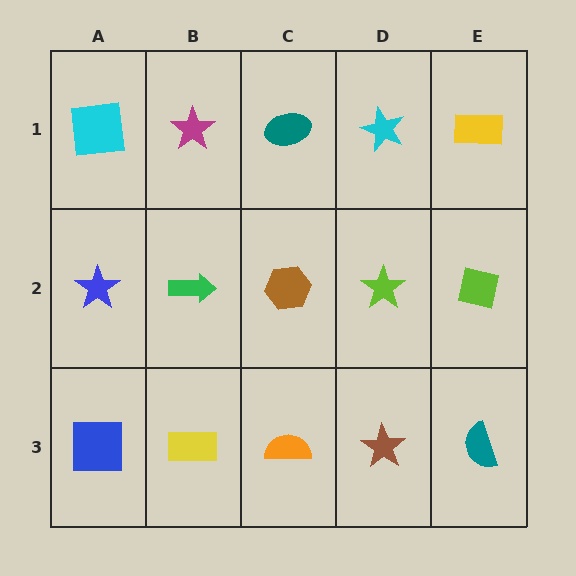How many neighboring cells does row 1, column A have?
2.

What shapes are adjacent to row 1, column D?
A lime star (row 2, column D), a teal ellipse (row 1, column C), a yellow rectangle (row 1, column E).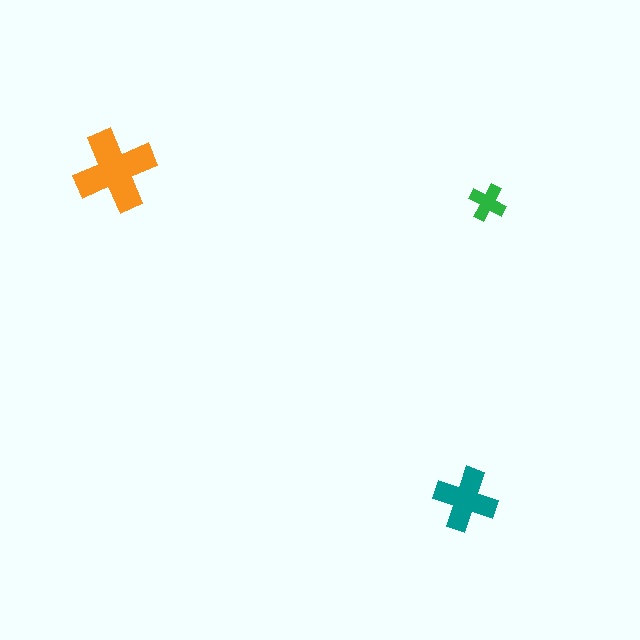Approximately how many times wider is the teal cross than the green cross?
About 1.5 times wider.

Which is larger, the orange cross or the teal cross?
The orange one.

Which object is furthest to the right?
The green cross is rightmost.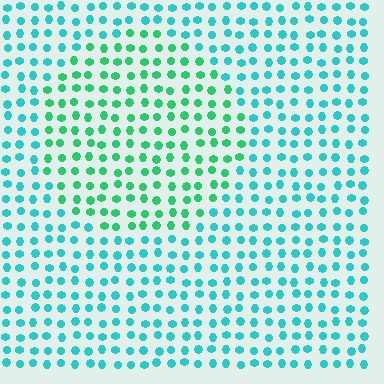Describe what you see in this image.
The image is filled with small cyan elements in a uniform arrangement. A circle-shaped region is visible where the elements are tinted to a slightly different hue, forming a subtle color boundary.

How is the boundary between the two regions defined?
The boundary is defined purely by a slight shift in hue (about 34 degrees). Spacing, size, and orientation are identical on both sides.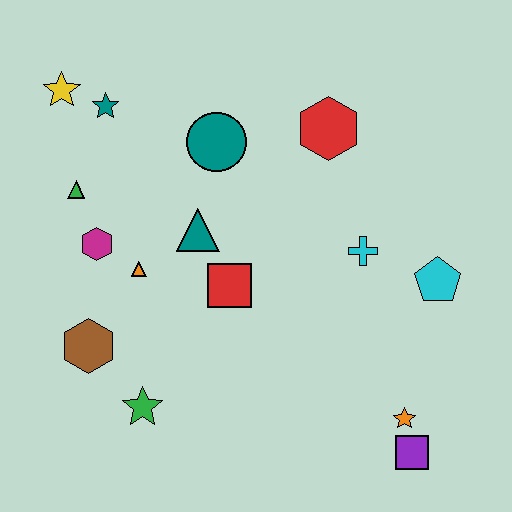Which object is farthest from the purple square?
The yellow star is farthest from the purple square.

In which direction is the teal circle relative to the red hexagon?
The teal circle is to the left of the red hexagon.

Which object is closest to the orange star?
The purple square is closest to the orange star.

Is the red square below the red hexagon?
Yes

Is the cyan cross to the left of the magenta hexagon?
No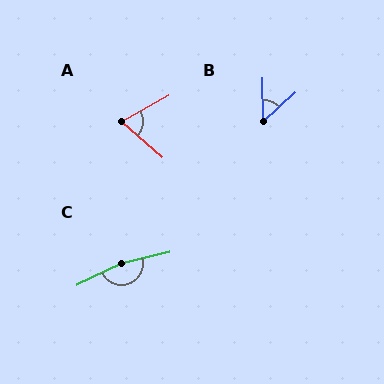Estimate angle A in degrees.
Approximately 70 degrees.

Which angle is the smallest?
B, at approximately 48 degrees.